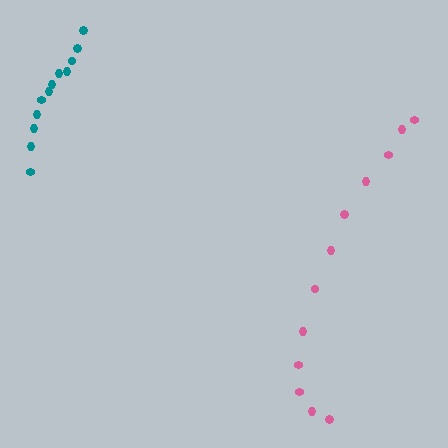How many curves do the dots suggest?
There are 2 distinct paths.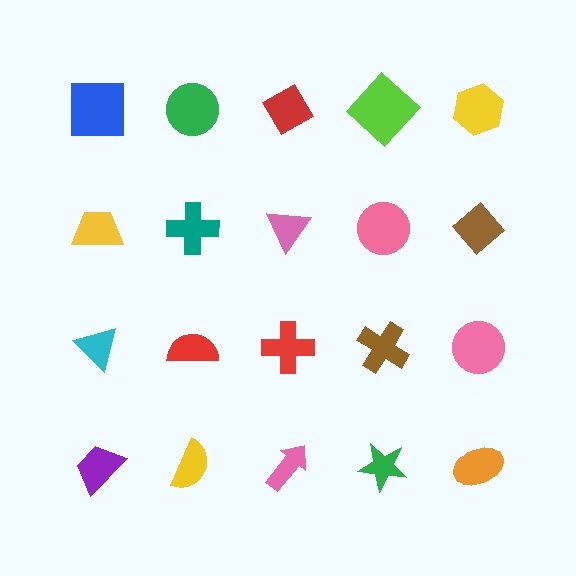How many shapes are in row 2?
5 shapes.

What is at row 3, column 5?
A pink circle.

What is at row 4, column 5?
An orange ellipse.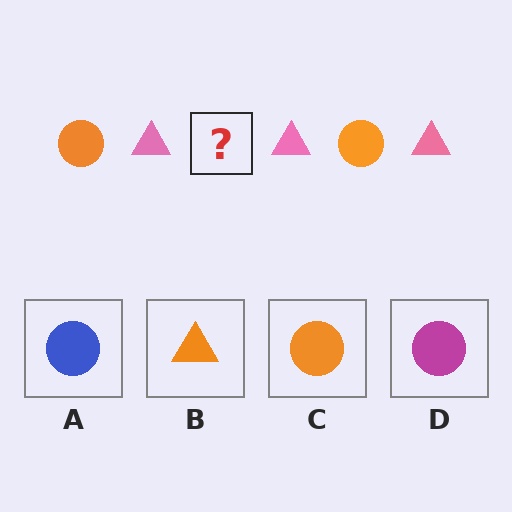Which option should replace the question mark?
Option C.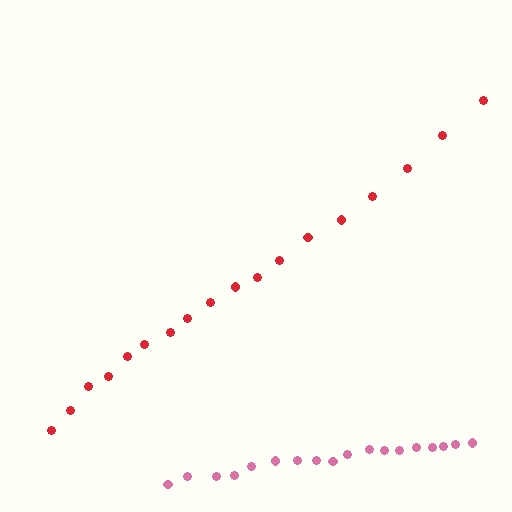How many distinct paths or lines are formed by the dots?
There are 2 distinct paths.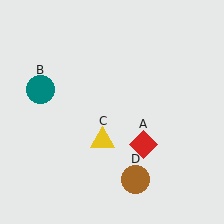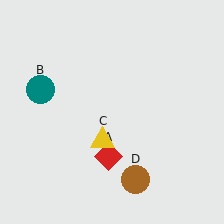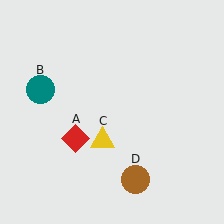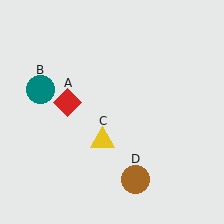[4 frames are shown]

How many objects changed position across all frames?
1 object changed position: red diamond (object A).